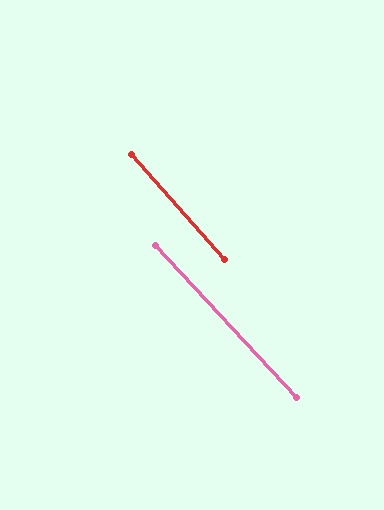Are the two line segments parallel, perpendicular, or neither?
Parallel — their directions differ by only 1.3°.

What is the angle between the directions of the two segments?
Approximately 1 degree.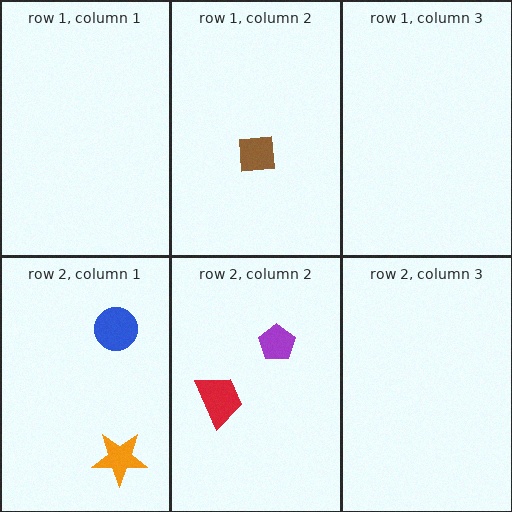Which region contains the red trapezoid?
The row 2, column 2 region.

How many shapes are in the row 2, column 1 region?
2.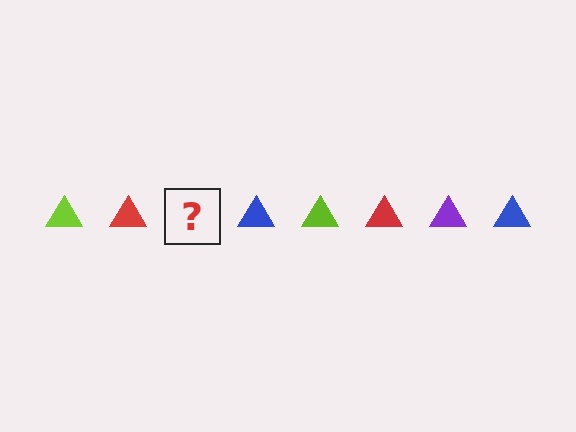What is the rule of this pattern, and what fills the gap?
The rule is that the pattern cycles through lime, red, purple, blue triangles. The gap should be filled with a purple triangle.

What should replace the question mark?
The question mark should be replaced with a purple triangle.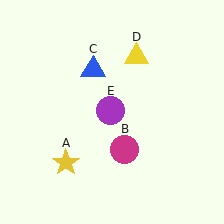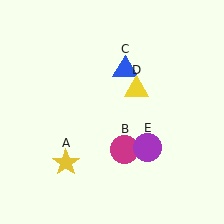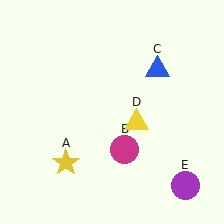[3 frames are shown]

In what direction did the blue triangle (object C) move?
The blue triangle (object C) moved right.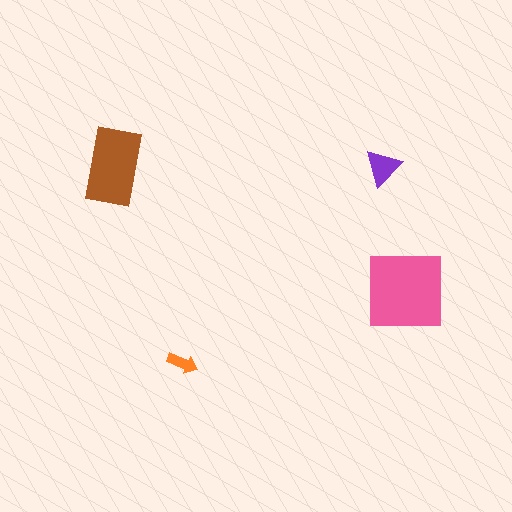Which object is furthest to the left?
The brown rectangle is leftmost.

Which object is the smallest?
The orange arrow.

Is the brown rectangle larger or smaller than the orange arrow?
Larger.